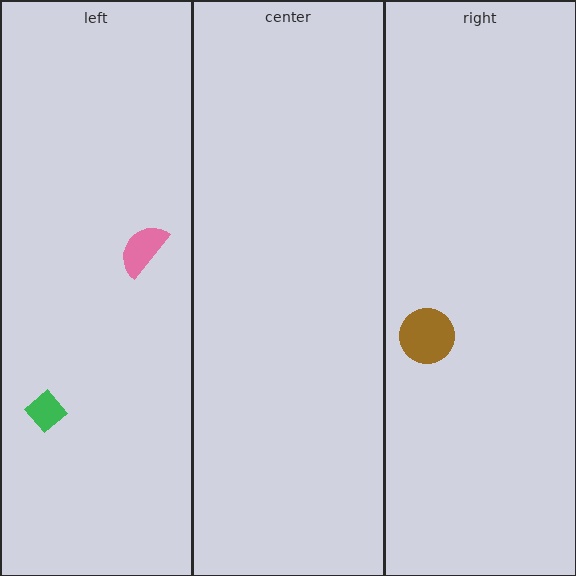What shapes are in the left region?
The pink semicircle, the green diamond.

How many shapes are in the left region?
2.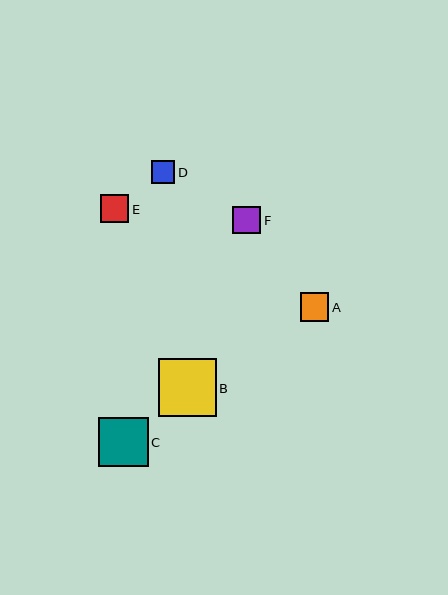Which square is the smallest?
Square D is the smallest with a size of approximately 24 pixels.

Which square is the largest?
Square B is the largest with a size of approximately 58 pixels.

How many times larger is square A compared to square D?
Square A is approximately 1.2 times the size of square D.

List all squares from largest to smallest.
From largest to smallest: B, C, A, E, F, D.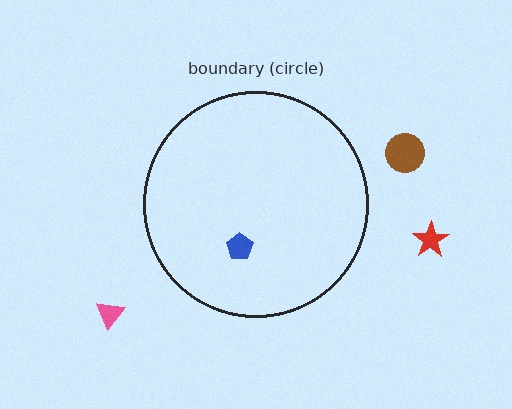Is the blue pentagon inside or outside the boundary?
Inside.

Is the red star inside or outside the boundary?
Outside.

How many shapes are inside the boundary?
1 inside, 3 outside.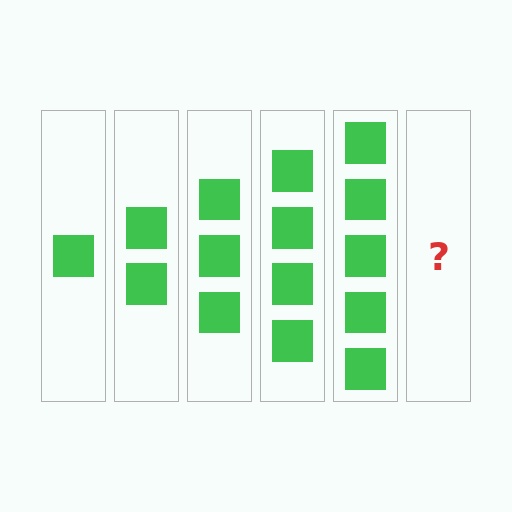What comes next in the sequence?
The next element should be 6 squares.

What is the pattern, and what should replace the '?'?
The pattern is that each step adds one more square. The '?' should be 6 squares.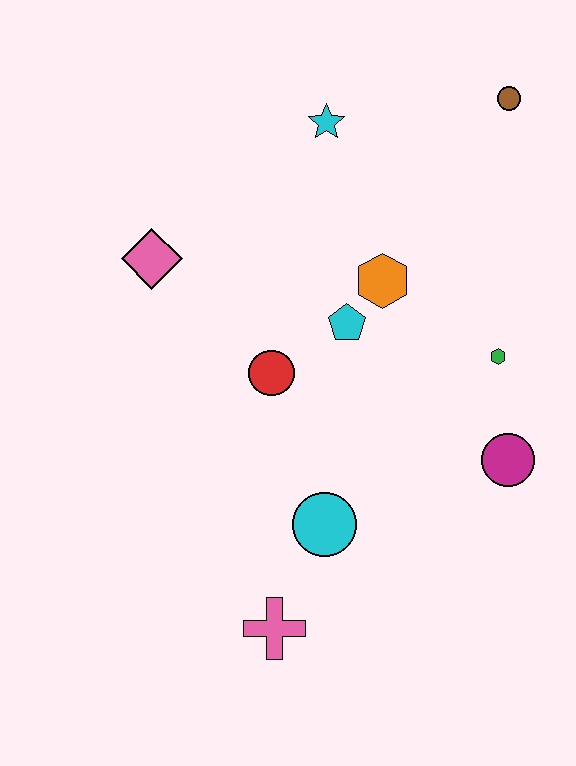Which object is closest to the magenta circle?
The green hexagon is closest to the magenta circle.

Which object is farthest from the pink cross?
The brown circle is farthest from the pink cross.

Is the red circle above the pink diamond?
No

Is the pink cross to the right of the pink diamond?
Yes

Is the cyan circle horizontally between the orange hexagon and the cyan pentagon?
No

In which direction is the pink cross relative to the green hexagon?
The pink cross is below the green hexagon.